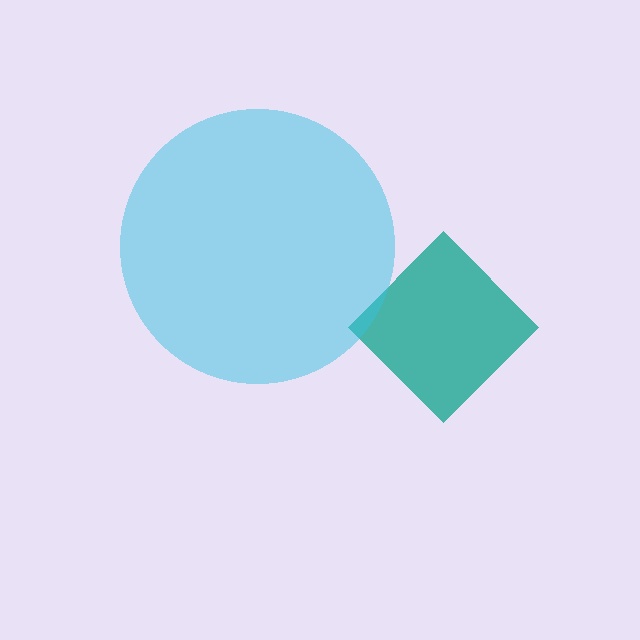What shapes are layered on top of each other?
The layered shapes are: a teal diamond, a cyan circle.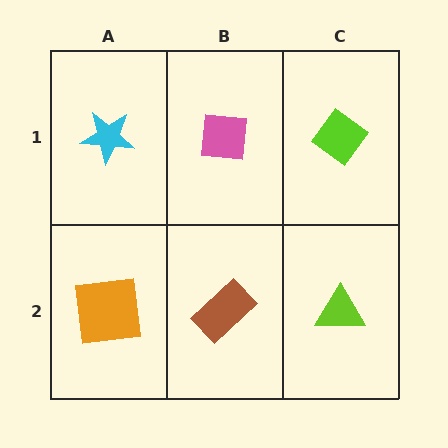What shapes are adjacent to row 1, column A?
An orange square (row 2, column A), a pink square (row 1, column B).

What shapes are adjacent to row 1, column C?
A lime triangle (row 2, column C), a pink square (row 1, column B).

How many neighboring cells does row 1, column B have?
3.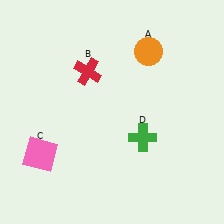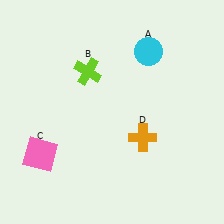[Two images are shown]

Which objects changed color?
A changed from orange to cyan. B changed from red to lime. D changed from green to orange.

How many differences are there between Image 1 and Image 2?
There are 3 differences between the two images.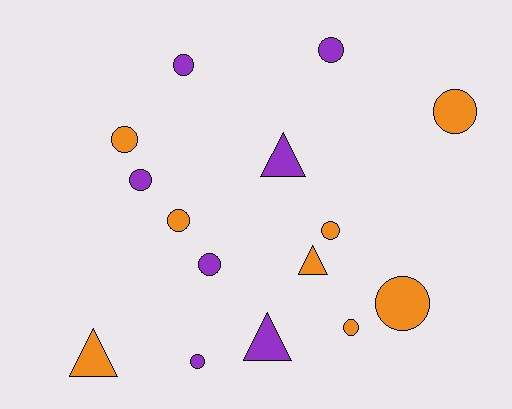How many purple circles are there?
There are 5 purple circles.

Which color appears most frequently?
Orange, with 8 objects.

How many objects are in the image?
There are 15 objects.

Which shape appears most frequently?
Circle, with 11 objects.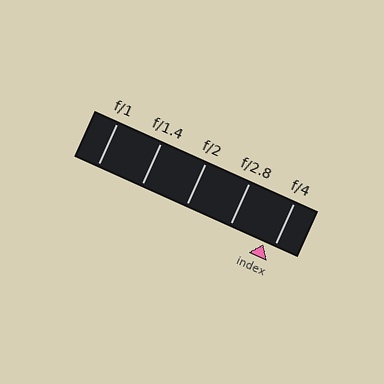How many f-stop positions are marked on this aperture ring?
There are 5 f-stop positions marked.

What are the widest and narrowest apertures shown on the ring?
The widest aperture shown is f/1 and the narrowest is f/4.